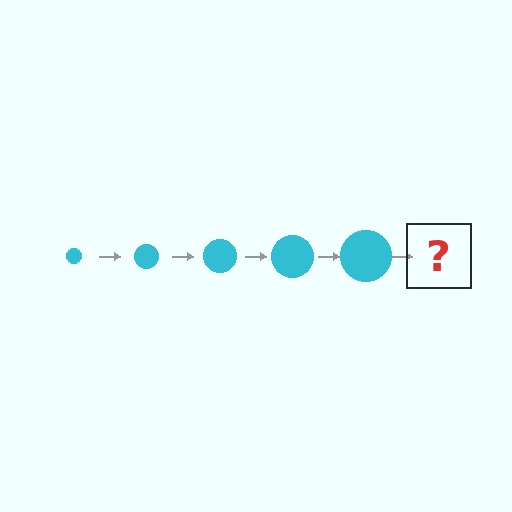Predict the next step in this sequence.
The next step is a cyan circle, larger than the previous one.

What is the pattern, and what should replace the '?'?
The pattern is that the circle gets progressively larger each step. The '?' should be a cyan circle, larger than the previous one.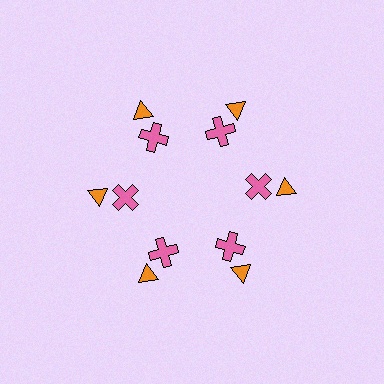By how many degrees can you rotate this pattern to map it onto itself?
The pattern maps onto itself every 60 degrees of rotation.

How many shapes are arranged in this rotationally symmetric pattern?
There are 12 shapes, arranged in 6 groups of 2.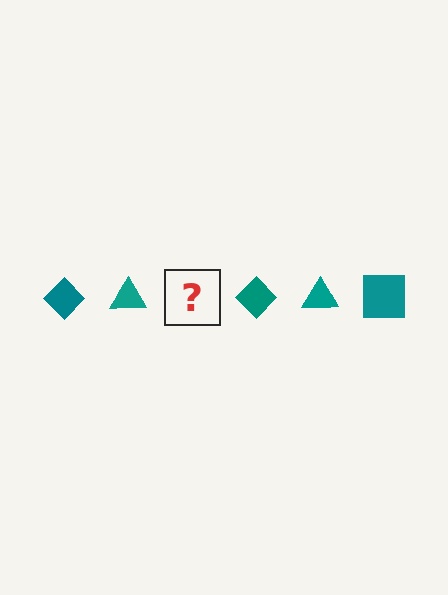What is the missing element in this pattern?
The missing element is a teal square.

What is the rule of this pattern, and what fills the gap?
The rule is that the pattern cycles through diamond, triangle, square shapes in teal. The gap should be filled with a teal square.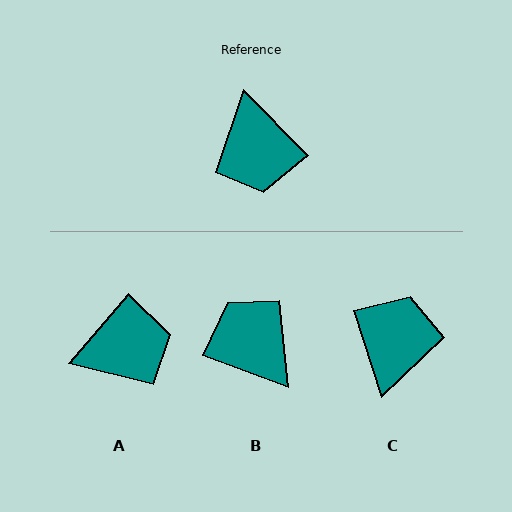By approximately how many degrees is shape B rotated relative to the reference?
Approximately 155 degrees clockwise.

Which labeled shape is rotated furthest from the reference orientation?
B, about 155 degrees away.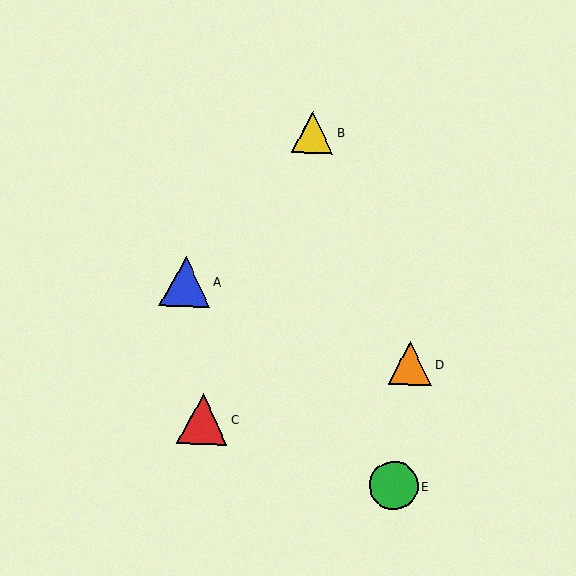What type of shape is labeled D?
Shape D is an orange triangle.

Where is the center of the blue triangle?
The center of the blue triangle is at (185, 281).